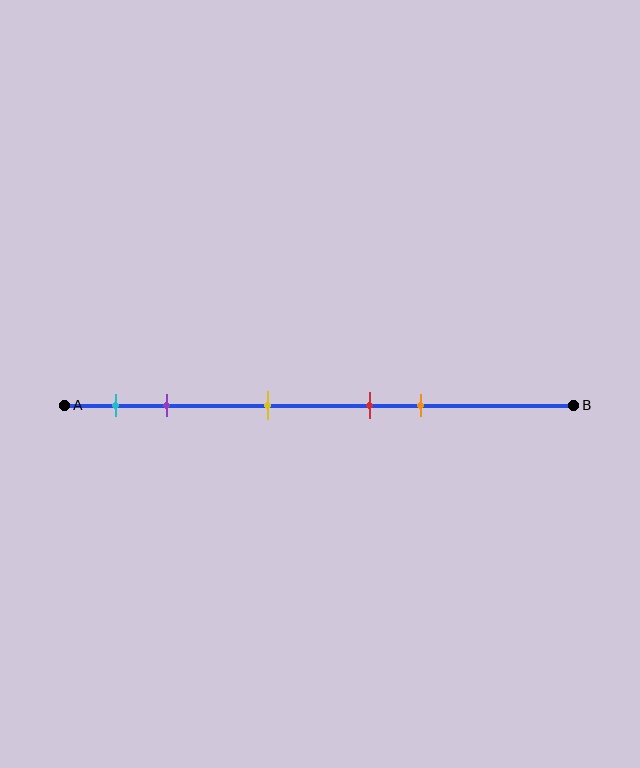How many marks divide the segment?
There are 5 marks dividing the segment.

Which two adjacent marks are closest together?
The red and orange marks are the closest adjacent pair.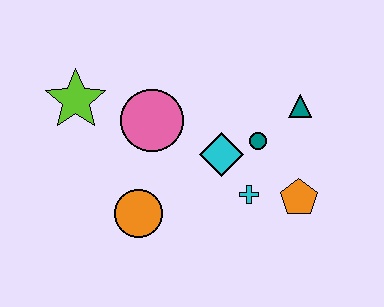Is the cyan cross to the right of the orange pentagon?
No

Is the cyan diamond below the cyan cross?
No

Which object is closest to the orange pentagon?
The cyan cross is closest to the orange pentagon.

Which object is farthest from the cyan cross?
The lime star is farthest from the cyan cross.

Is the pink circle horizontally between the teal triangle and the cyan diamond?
No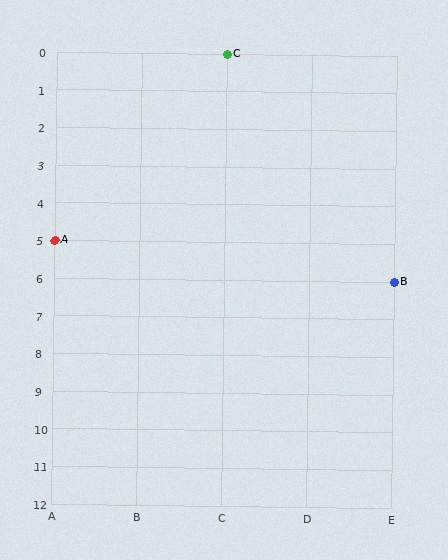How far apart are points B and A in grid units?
Points B and A are 4 columns and 1 row apart (about 4.1 grid units diagonally).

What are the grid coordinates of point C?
Point C is at grid coordinates (C, 0).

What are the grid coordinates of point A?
Point A is at grid coordinates (A, 5).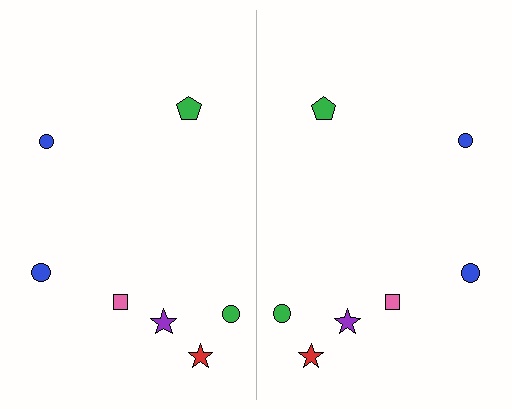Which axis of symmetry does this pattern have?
The pattern has a vertical axis of symmetry running through the center of the image.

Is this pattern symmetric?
Yes, this pattern has bilateral (reflection) symmetry.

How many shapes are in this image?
There are 14 shapes in this image.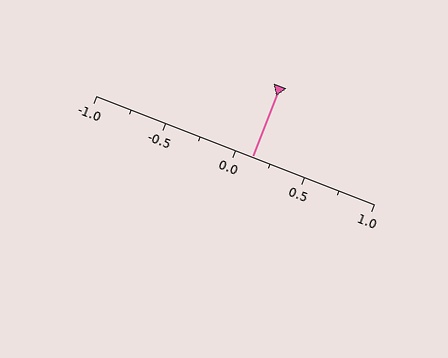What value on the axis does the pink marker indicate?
The marker indicates approximately 0.12.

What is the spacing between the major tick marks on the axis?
The major ticks are spaced 0.5 apart.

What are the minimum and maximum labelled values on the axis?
The axis runs from -1.0 to 1.0.